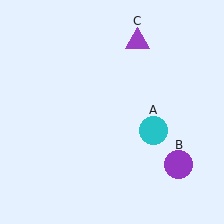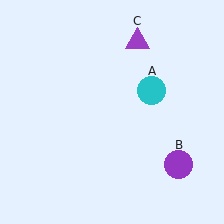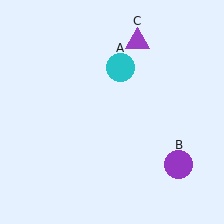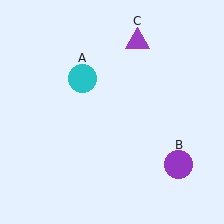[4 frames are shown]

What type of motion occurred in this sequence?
The cyan circle (object A) rotated counterclockwise around the center of the scene.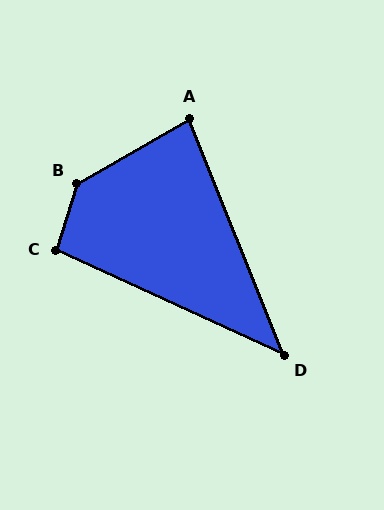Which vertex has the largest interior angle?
B, at approximately 136 degrees.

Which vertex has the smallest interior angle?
D, at approximately 44 degrees.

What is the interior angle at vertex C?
Approximately 98 degrees (obtuse).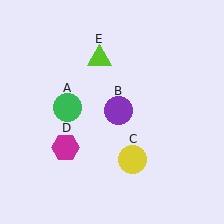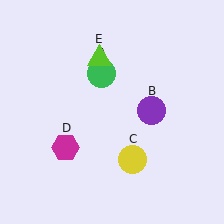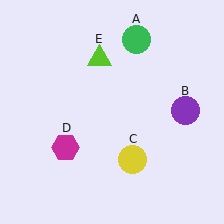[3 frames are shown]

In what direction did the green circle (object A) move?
The green circle (object A) moved up and to the right.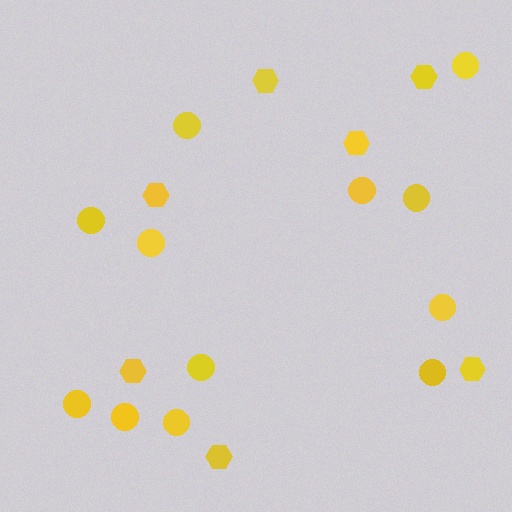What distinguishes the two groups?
There are 2 groups: one group of hexagons (7) and one group of circles (12).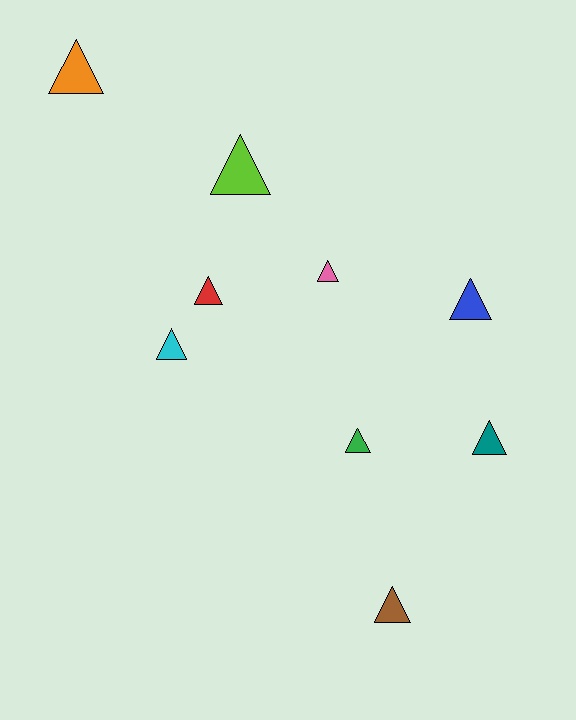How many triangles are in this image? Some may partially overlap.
There are 9 triangles.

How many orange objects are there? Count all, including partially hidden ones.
There is 1 orange object.